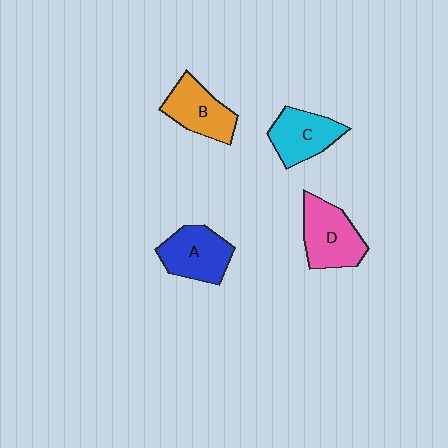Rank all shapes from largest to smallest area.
From largest to smallest: D (pink), A (blue), B (orange), C (cyan).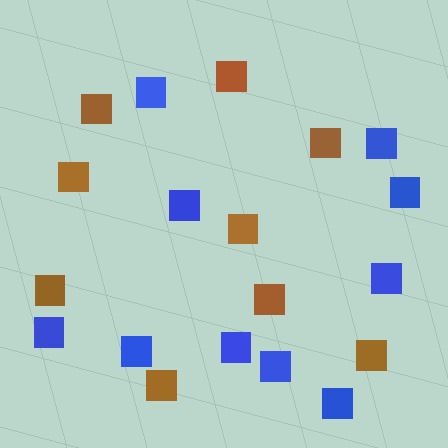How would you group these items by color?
There are 2 groups: one group of blue squares (10) and one group of brown squares (9).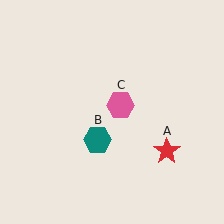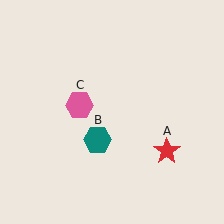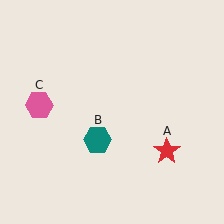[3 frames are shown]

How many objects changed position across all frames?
1 object changed position: pink hexagon (object C).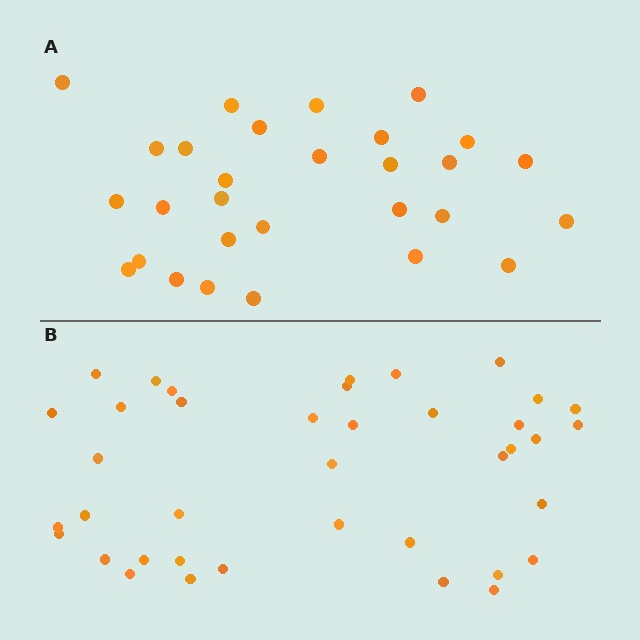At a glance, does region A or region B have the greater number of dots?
Region B (the bottom region) has more dots.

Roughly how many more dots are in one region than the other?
Region B has roughly 10 or so more dots than region A.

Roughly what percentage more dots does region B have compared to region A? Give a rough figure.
About 35% more.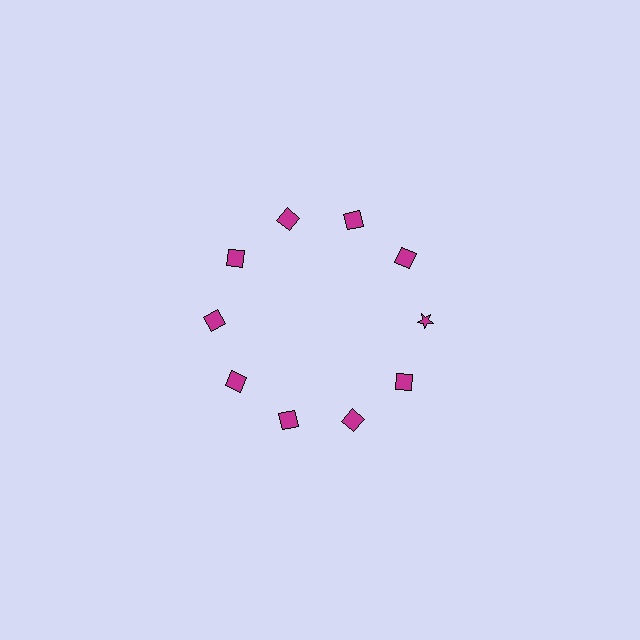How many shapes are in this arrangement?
There are 10 shapes arranged in a ring pattern.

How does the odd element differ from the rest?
It has a different shape: star instead of square.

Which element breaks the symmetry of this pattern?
The magenta star at roughly the 3 o'clock position breaks the symmetry. All other shapes are magenta squares.